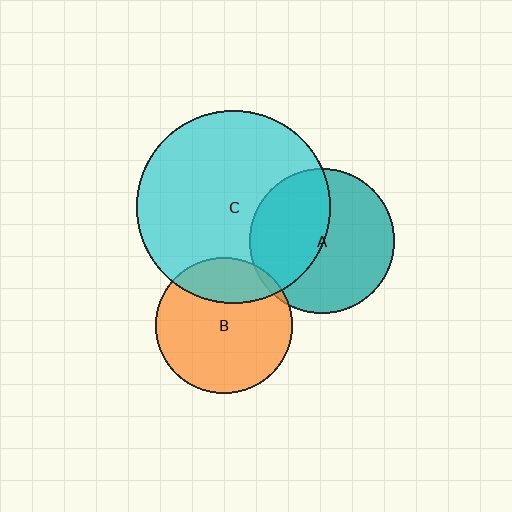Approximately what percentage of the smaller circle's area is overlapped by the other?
Approximately 25%.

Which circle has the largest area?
Circle C (cyan).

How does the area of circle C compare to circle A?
Approximately 1.8 times.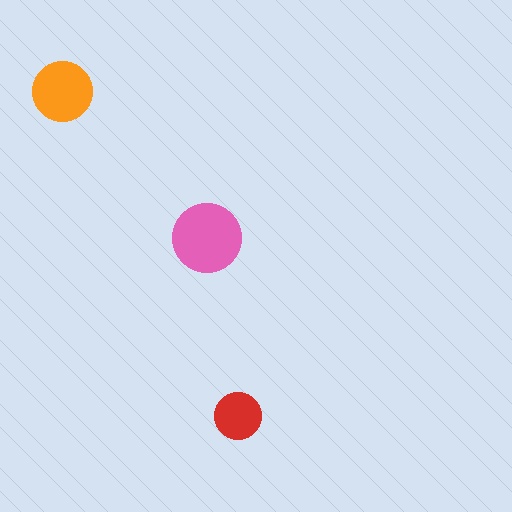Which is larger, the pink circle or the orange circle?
The pink one.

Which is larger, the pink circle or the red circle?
The pink one.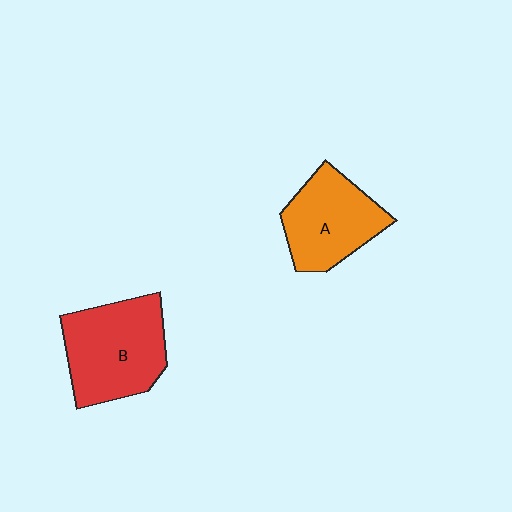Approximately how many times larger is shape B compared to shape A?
Approximately 1.2 times.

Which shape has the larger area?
Shape B (red).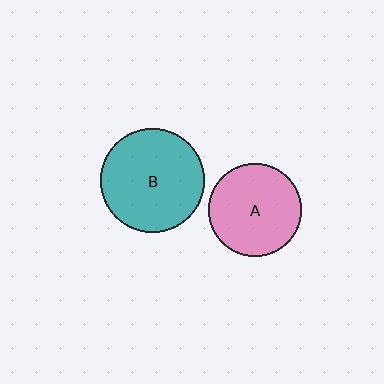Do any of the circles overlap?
No, none of the circles overlap.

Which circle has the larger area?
Circle B (teal).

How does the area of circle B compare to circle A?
Approximately 1.2 times.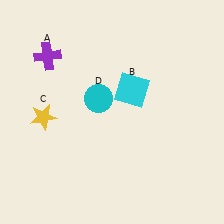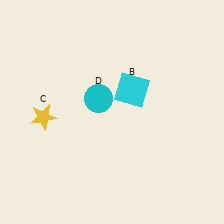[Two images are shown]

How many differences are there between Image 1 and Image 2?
There is 1 difference between the two images.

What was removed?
The purple cross (A) was removed in Image 2.